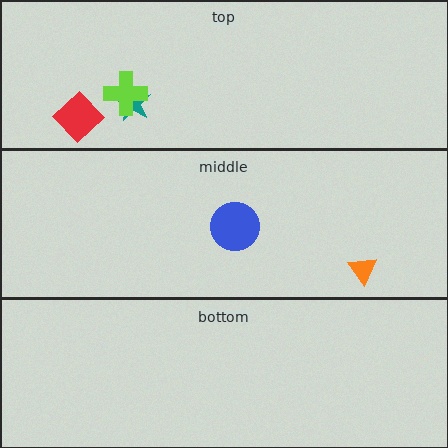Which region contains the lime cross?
The top region.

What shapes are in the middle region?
The blue circle, the orange triangle.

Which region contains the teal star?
The top region.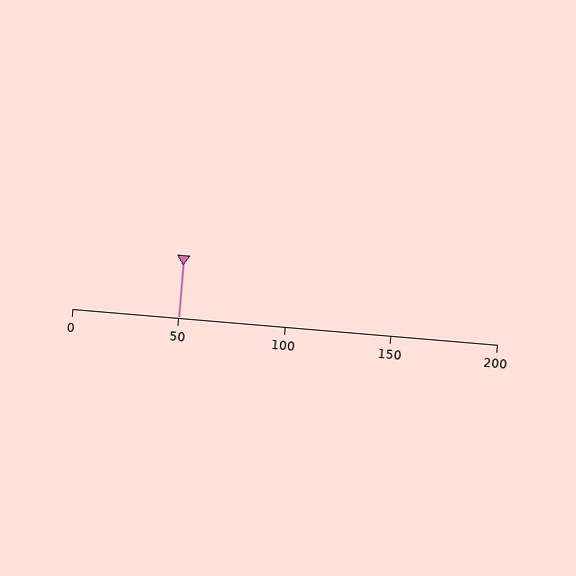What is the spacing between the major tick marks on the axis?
The major ticks are spaced 50 apart.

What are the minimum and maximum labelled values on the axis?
The axis runs from 0 to 200.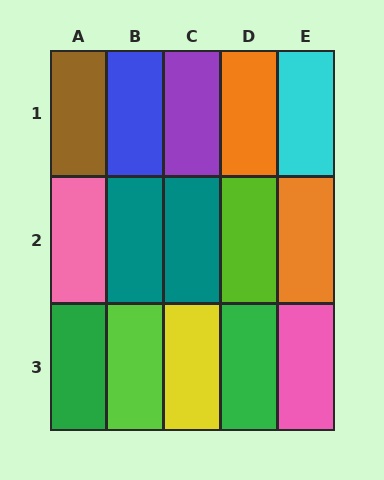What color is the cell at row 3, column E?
Pink.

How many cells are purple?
1 cell is purple.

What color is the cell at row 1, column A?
Brown.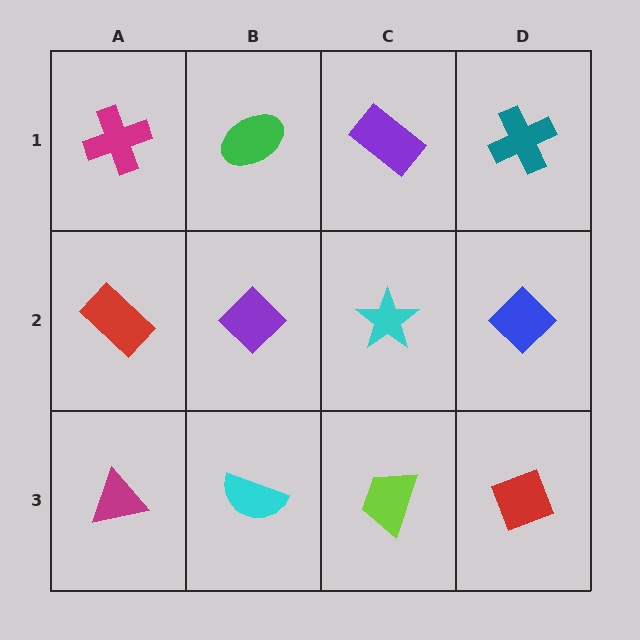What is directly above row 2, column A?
A magenta cross.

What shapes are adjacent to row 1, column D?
A blue diamond (row 2, column D), a purple rectangle (row 1, column C).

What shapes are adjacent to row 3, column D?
A blue diamond (row 2, column D), a lime trapezoid (row 3, column C).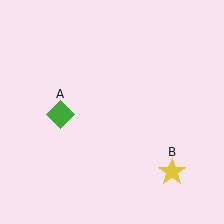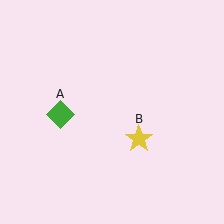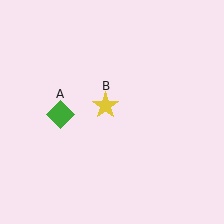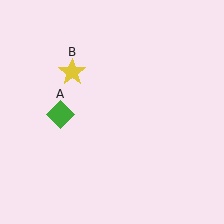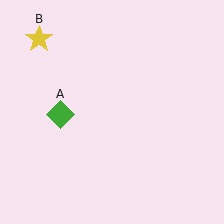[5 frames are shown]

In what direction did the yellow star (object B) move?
The yellow star (object B) moved up and to the left.